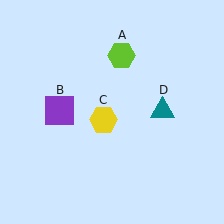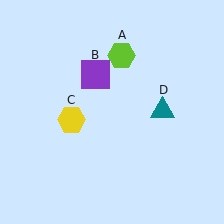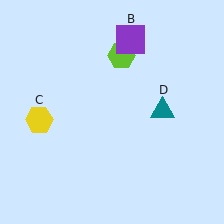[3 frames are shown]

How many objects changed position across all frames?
2 objects changed position: purple square (object B), yellow hexagon (object C).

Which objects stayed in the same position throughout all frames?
Lime hexagon (object A) and teal triangle (object D) remained stationary.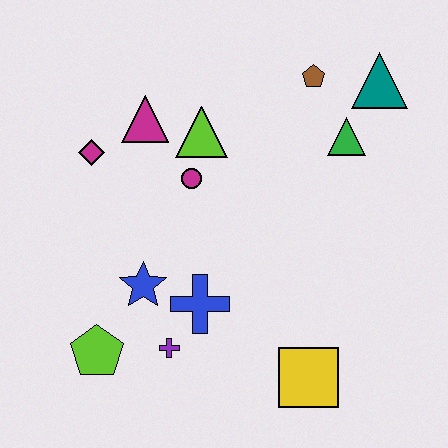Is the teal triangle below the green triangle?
No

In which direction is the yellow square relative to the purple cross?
The yellow square is to the right of the purple cross.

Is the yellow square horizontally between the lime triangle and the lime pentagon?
No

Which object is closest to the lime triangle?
The magenta circle is closest to the lime triangle.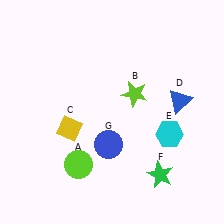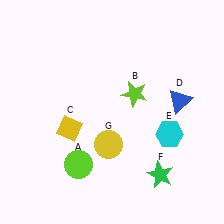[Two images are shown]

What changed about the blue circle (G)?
In Image 1, G is blue. In Image 2, it changed to yellow.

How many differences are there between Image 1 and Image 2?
There is 1 difference between the two images.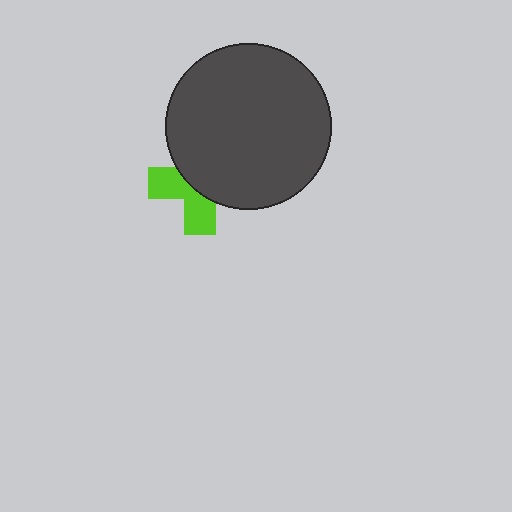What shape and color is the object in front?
The object in front is a dark gray circle.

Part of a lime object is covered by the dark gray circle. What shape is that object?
It is a cross.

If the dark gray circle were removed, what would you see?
You would see the complete lime cross.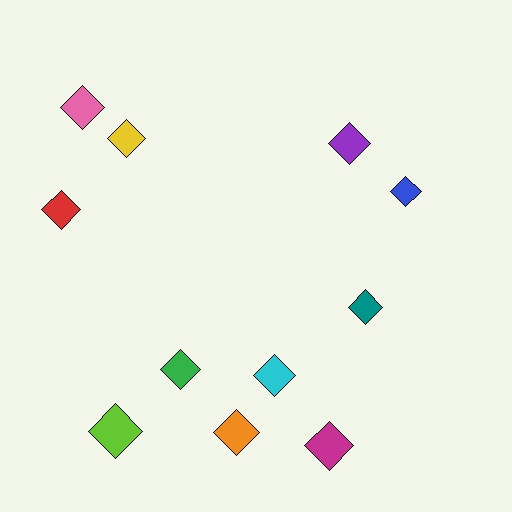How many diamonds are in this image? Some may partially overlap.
There are 11 diamonds.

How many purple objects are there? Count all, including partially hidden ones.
There is 1 purple object.